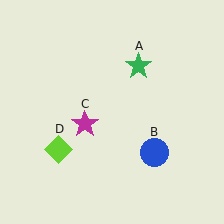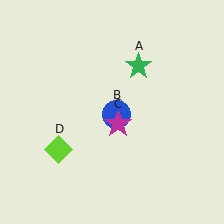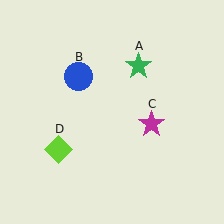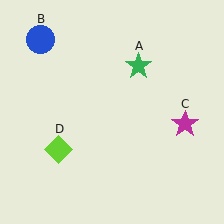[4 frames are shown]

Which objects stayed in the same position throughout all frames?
Green star (object A) and lime diamond (object D) remained stationary.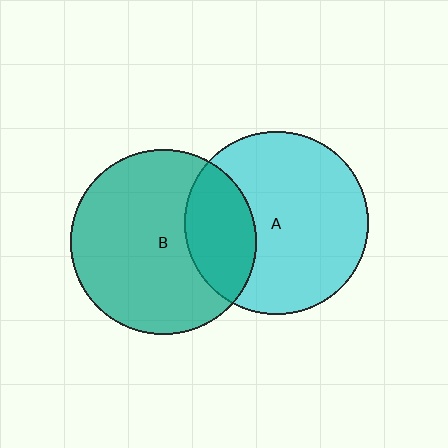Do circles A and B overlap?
Yes.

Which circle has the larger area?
Circle B (teal).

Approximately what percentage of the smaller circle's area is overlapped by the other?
Approximately 25%.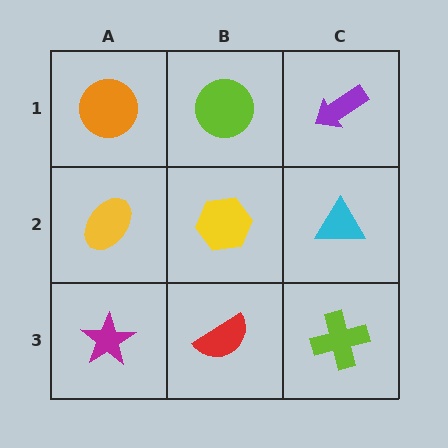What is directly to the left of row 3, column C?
A red semicircle.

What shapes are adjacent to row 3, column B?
A yellow hexagon (row 2, column B), a magenta star (row 3, column A), a lime cross (row 3, column C).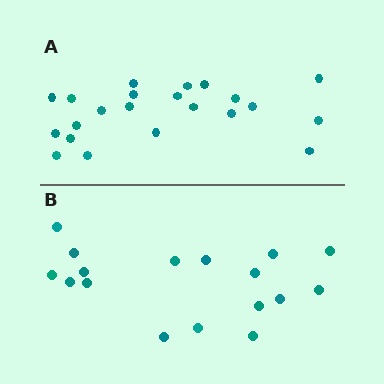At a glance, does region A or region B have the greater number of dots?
Region A (the top region) has more dots.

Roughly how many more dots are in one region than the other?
Region A has about 5 more dots than region B.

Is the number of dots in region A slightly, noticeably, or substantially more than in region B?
Region A has noticeably more, but not dramatically so. The ratio is roughly 1.3 to 1.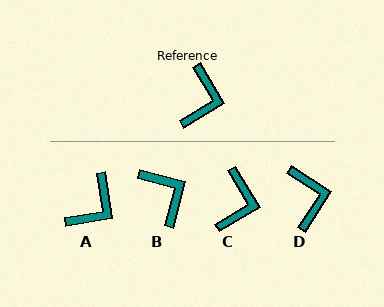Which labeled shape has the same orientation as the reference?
C.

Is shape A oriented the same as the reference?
No, it is off by about 22 degrees.